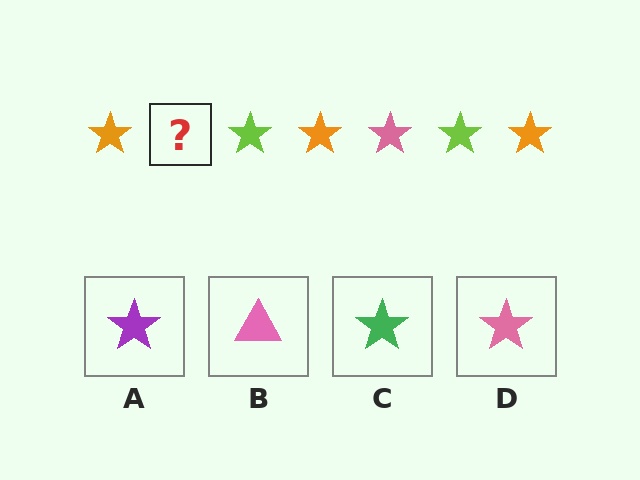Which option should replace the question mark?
Option D.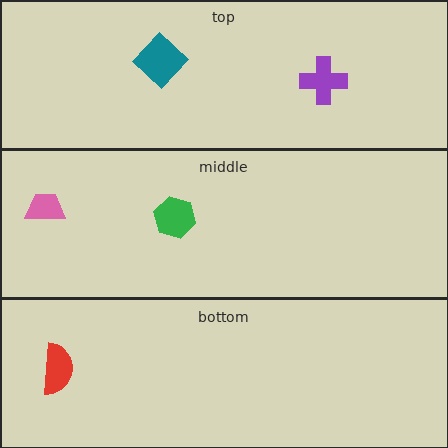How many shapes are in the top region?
2.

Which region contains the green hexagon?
The middle region.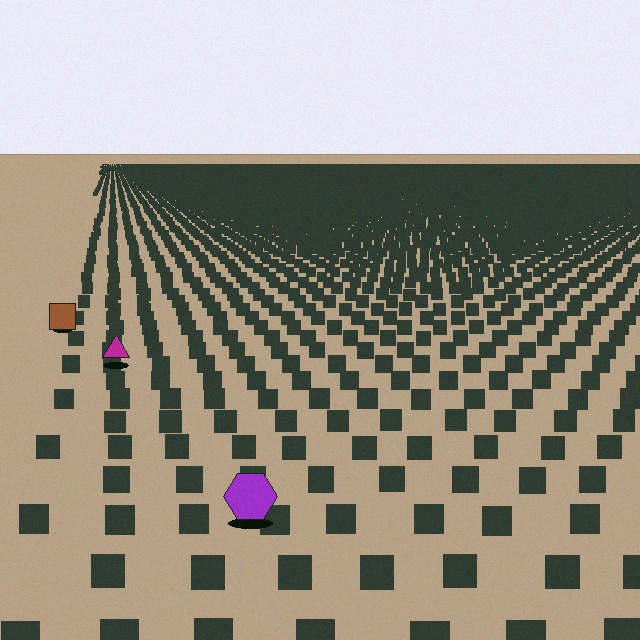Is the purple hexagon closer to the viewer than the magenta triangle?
Yes. The purple hexagon is closer — you can tell from the texture gradient: the ground texture is coarser near it.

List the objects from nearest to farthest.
From nearest to farthest: the purple hexagon, the magenta triangle, the brown square.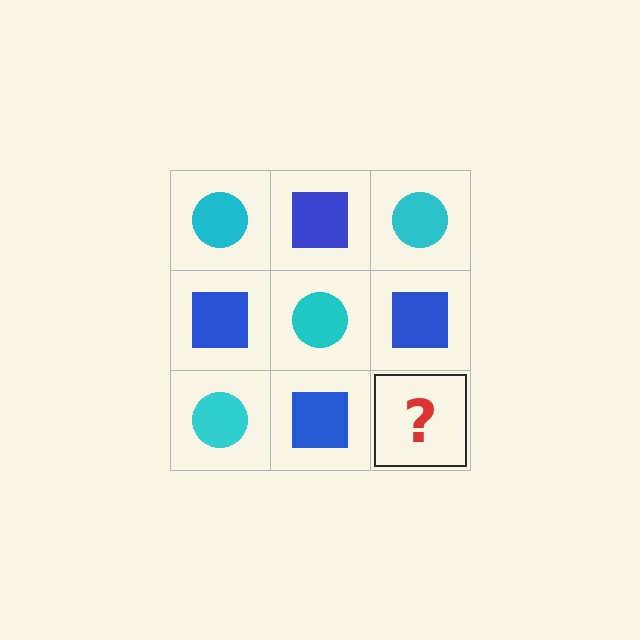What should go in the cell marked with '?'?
The missing cell should contain a cyan circle.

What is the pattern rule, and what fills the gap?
The rule is that it alternates cyan circle and blue square in a checkerboard pattern. The gap should be filled with a cyan circle.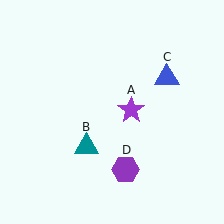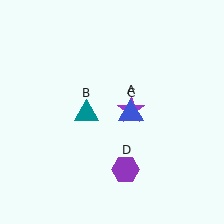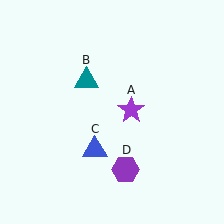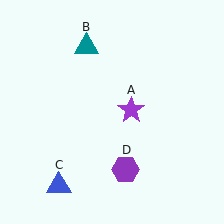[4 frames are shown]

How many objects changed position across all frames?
2 objects changed position: teal triangle (object B), blue triangle (object C).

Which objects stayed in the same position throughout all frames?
Purple star (object A) and purple hexagon (object D) remained stationary.